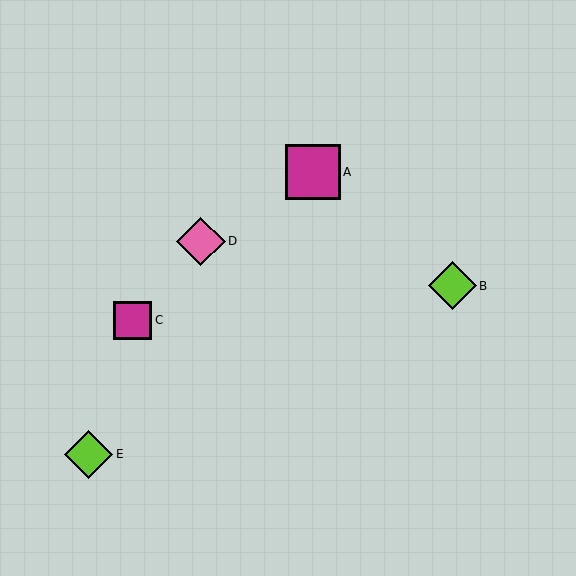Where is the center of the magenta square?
The center of the magenta square is at (313, 172).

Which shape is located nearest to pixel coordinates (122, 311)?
The magenta square (labeled C) at (132, 320) is nearest to that location.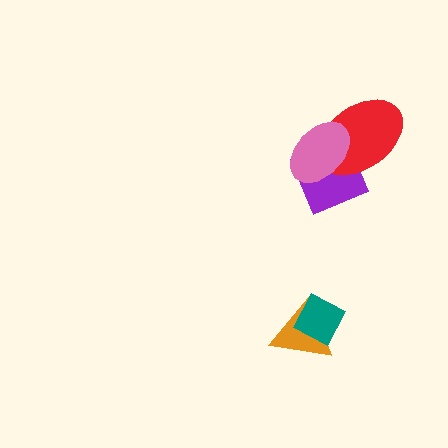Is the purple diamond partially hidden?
Yes, it is partially covered by another shape.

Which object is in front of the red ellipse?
The pink ellipse is in front of the red ellipse.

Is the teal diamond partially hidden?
No, no other shape covers it.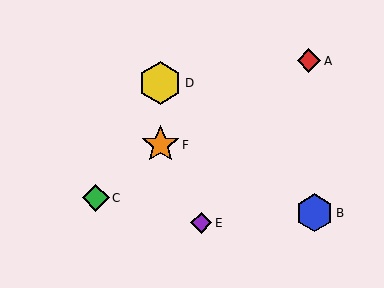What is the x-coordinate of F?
Object F is at x≈160.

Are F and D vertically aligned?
Yes, both are at x≈160.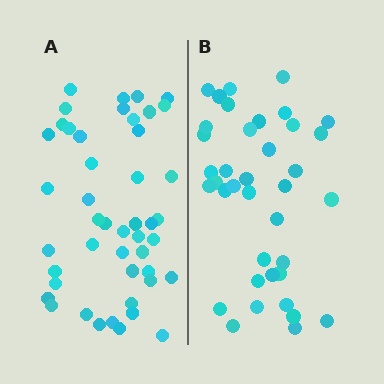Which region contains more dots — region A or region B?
Region A (the left region) has more dots.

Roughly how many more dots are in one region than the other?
Region A has roughly 8 or so more dots than region B.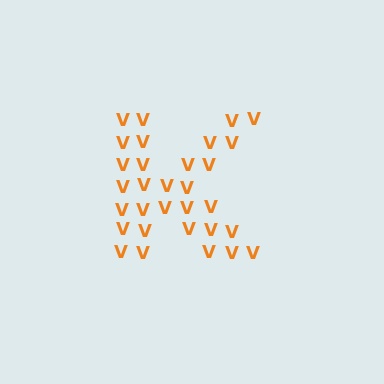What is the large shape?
The large shape is the letter K.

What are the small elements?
The small elements are letter V's.